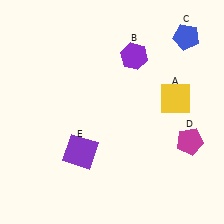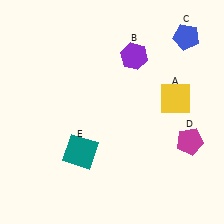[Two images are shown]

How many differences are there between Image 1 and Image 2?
There is 1 difference between the two images.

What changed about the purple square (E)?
In Image 1, E is purple. In Image 2, it changed to teal.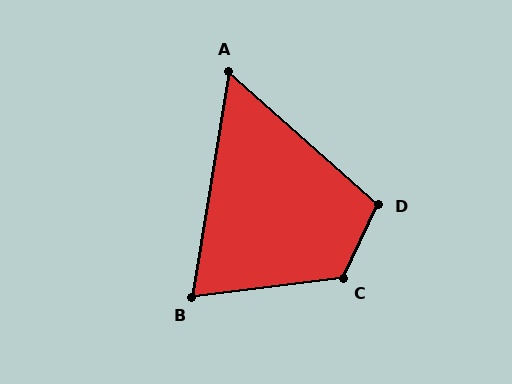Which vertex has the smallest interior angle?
A, at approximately 58 degrees.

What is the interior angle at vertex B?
Approximately 74 degrees (acute).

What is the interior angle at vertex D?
Approximately 106 degrees (obtuse).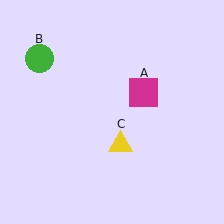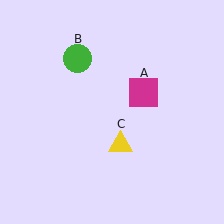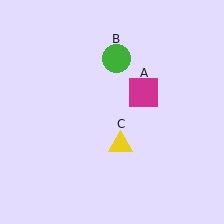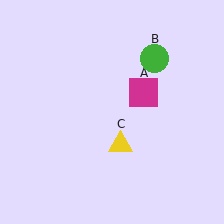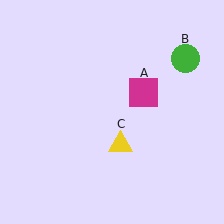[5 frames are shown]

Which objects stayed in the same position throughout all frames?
Magenta square (object A) and yellow triangle (object C) remained stationary.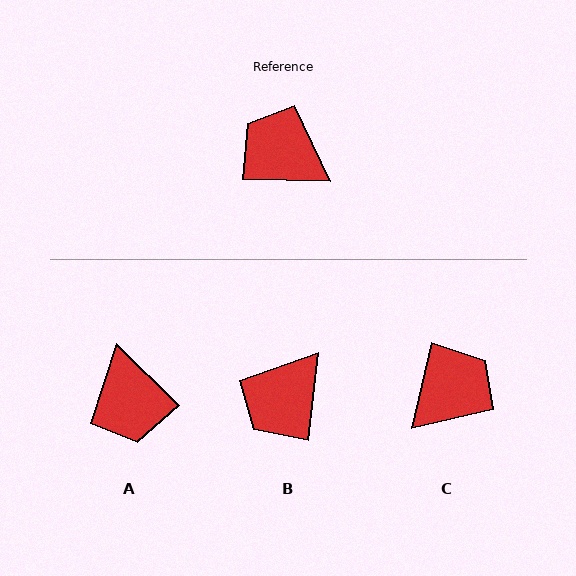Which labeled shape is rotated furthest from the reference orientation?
A, about 136 degrees away.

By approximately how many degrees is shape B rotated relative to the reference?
Approximately 84 degrees counter-clockwise.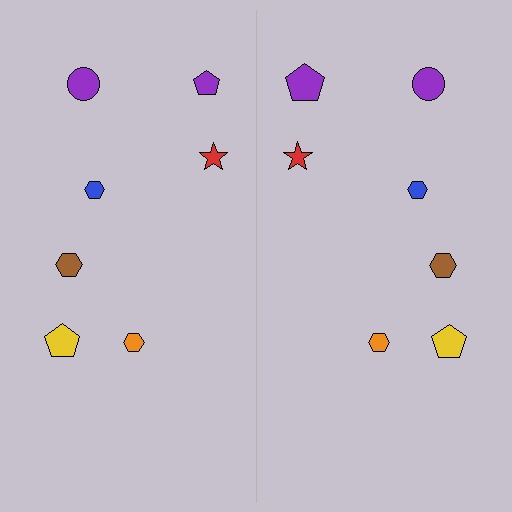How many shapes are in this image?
There are 14 shapes in this image.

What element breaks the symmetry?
The purple pentagon on the right side has a different size than its mirror counterpart.